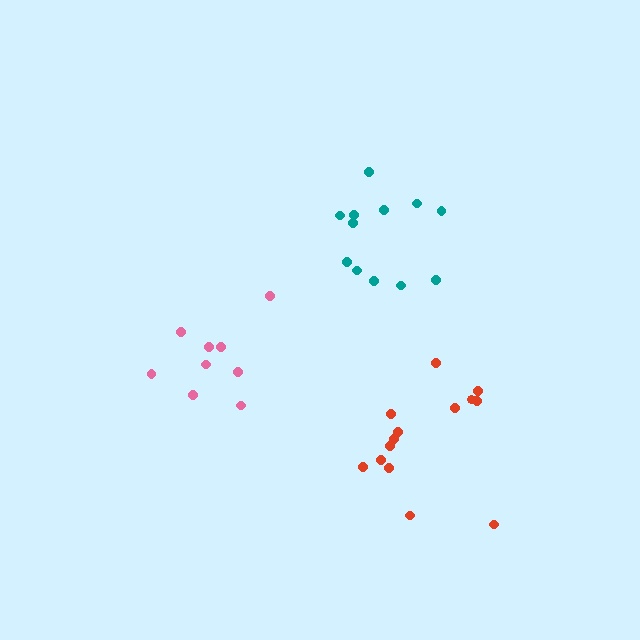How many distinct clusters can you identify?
There are 3 distinct clusters.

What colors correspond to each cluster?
The clusters are colored: pink, red, teal.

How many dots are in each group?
Group 1: 9 dots, Group 2: 14 dots, Group 3: 12 dots (35 total).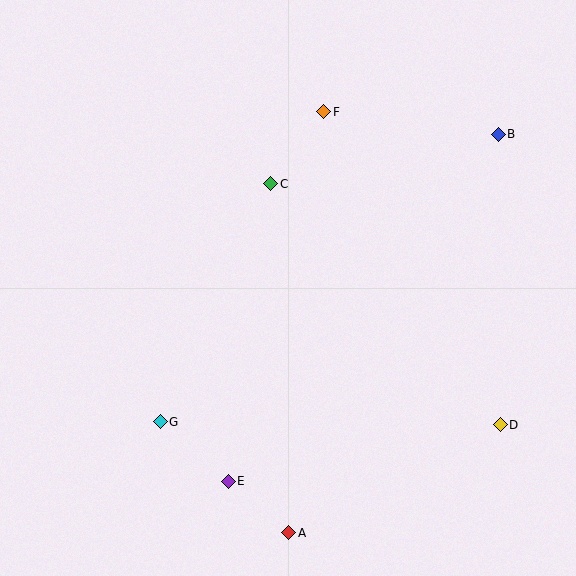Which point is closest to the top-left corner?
Point C is closest to the top-left corner.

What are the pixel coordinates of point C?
Point C is at (271, 184).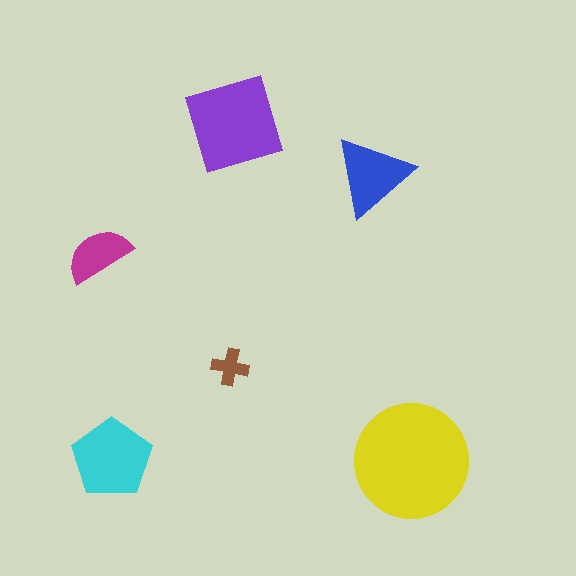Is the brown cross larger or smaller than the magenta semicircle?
Smaller.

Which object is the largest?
The yellow circle.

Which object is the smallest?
The brown cross.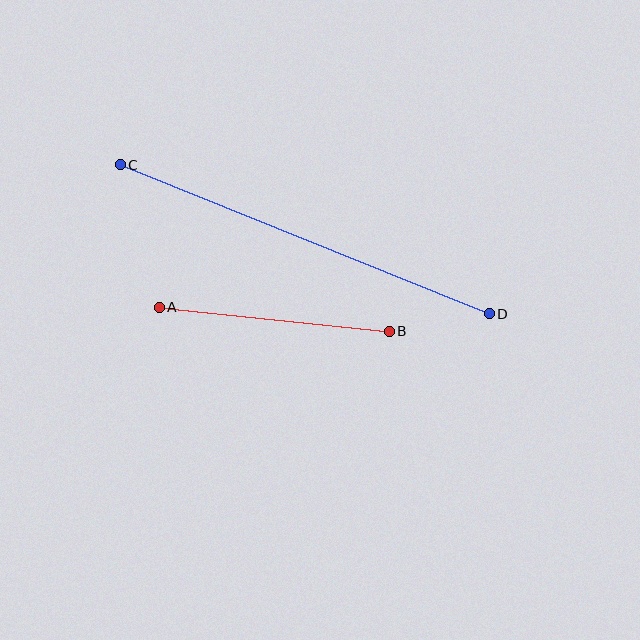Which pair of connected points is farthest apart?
Points C and D are farthest apart.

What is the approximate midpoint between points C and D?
The midpoint is at approximately (305, 239) pixels.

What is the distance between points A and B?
The distance is approximately 231 pixels.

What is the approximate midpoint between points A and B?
The midpoint is at approximately (274, 319) pixels.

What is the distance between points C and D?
The distance is approximately 398 pixels.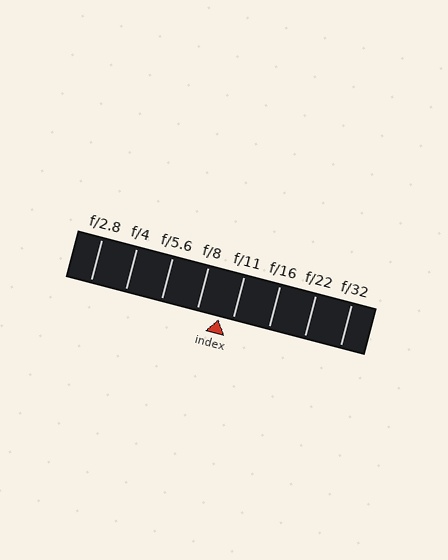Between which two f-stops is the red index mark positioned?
The index mark is between f/8 and f/11.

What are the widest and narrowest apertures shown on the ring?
The widest aperture shown is f/2.8 and the narrowest is f/32.